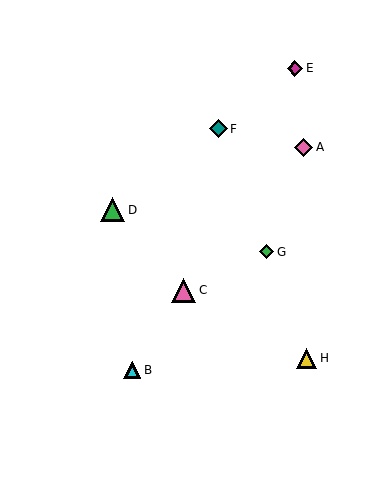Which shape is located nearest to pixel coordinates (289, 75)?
The magenta diamond (labeled E) at (295, 68) is nearest to that location.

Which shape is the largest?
The green triangle (labeled D) is the largest.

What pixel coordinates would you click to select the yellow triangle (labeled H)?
Click at (307, 358) to select the yellow triangle H.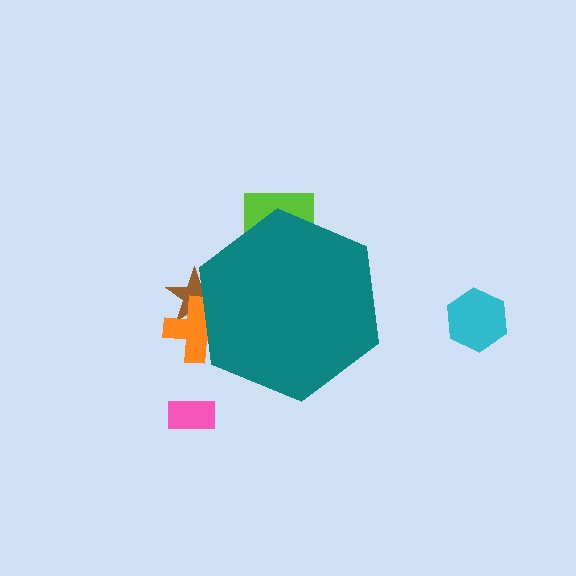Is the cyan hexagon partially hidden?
No, the cyan hexagon is fully visible.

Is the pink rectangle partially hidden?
No, the pink rectangle is fully visible.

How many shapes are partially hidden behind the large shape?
3 shapes are partially hidden.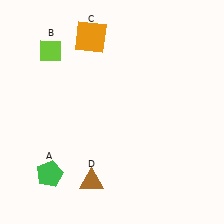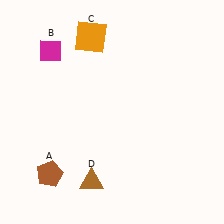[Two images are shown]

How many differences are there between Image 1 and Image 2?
There are 2 differences between the two images.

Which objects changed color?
A changed from green to brown. B changed from lime to magenta.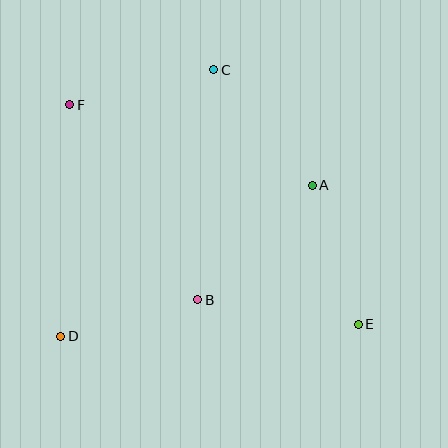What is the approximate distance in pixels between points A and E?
The distance between A and E is approximately 146 pixels.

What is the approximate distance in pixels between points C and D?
The distance between C and D is approximately 307 pixels.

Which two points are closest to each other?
Points B and D are closest to each other.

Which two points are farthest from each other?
Points E and F are farthest from each other.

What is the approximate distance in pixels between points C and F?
The distance between C and F is approximately 148 pixels.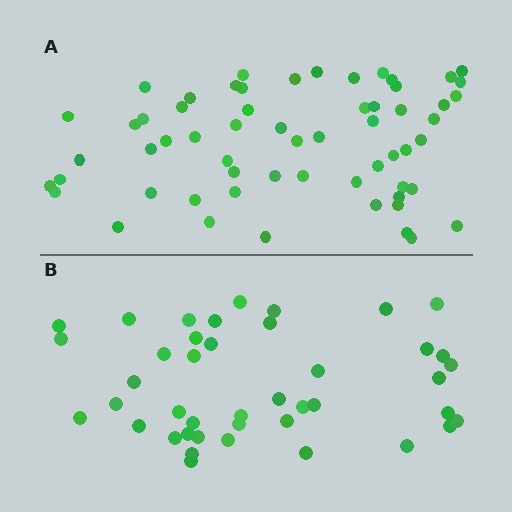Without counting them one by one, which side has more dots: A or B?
Region A (the top region) has more dots.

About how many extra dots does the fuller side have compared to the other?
Region A has approximately 20 more dots than region B.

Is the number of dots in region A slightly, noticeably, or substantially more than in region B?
Region A has noticeably more, but not dramatically so. The ratio is roughly 1.4 to 1.